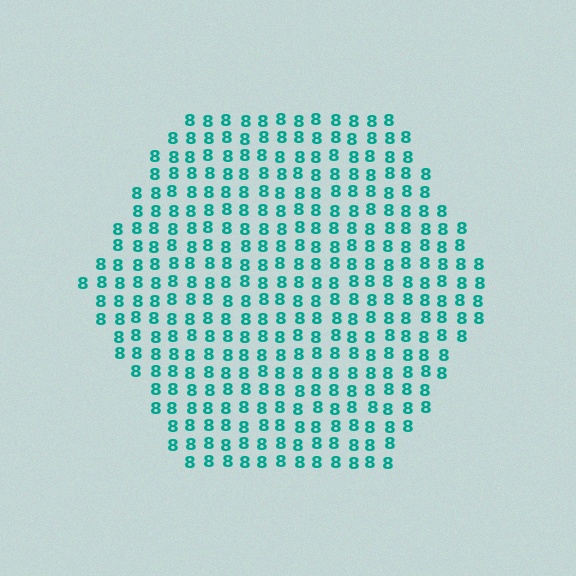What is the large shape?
The large shape is a hexagon.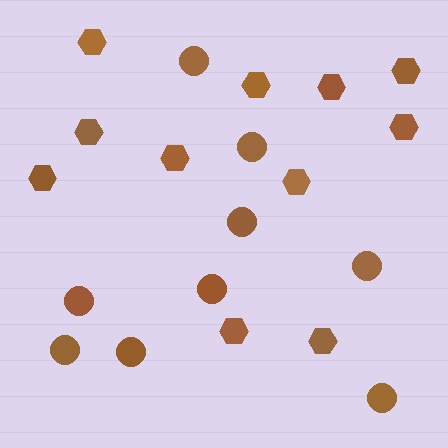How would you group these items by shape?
There are 2 groups: one group of hexagons (11) and one group of circles (9).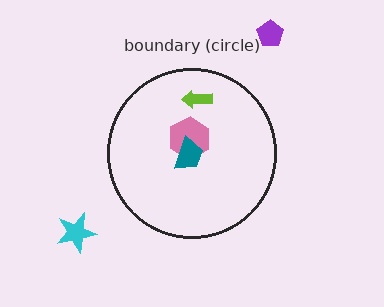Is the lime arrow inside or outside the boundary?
Inside.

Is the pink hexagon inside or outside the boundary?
Inside.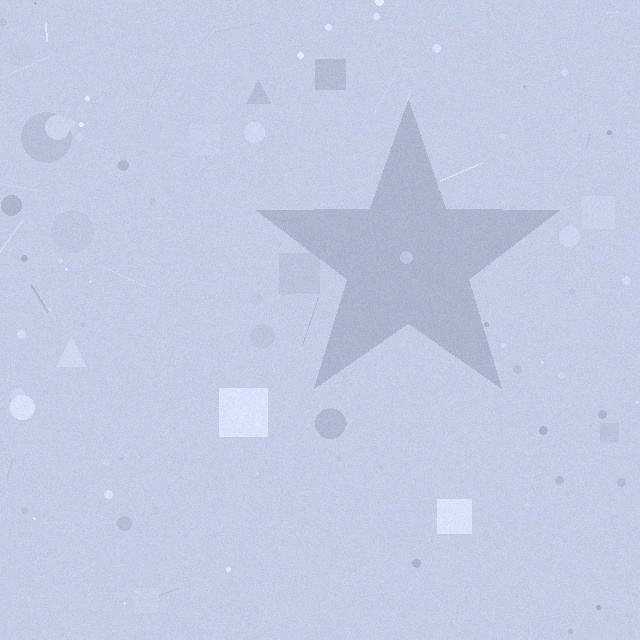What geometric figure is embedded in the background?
A star is embedded in the background.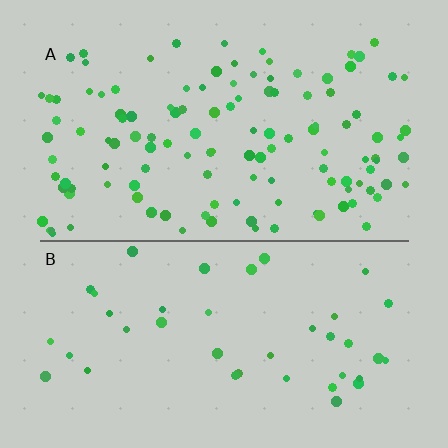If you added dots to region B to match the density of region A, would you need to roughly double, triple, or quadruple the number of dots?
Approximately triple.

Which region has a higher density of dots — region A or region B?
A (the top).